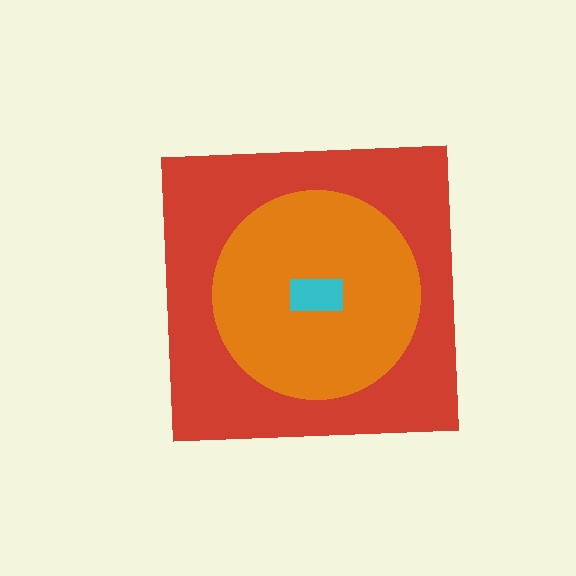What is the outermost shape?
The red square.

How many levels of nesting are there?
3.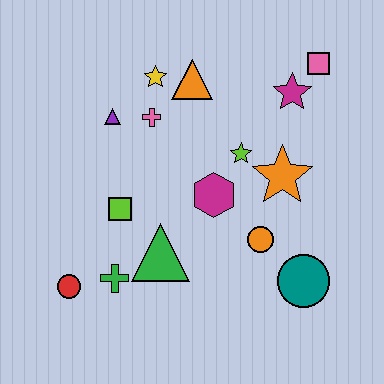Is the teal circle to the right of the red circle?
Yes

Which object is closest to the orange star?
The lime star is closest to the orange star.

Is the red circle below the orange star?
Yes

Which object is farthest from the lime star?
The red circle is farthest from the lime star.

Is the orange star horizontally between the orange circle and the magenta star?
Yes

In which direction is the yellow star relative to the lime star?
The yellow star is to the left of the lime star.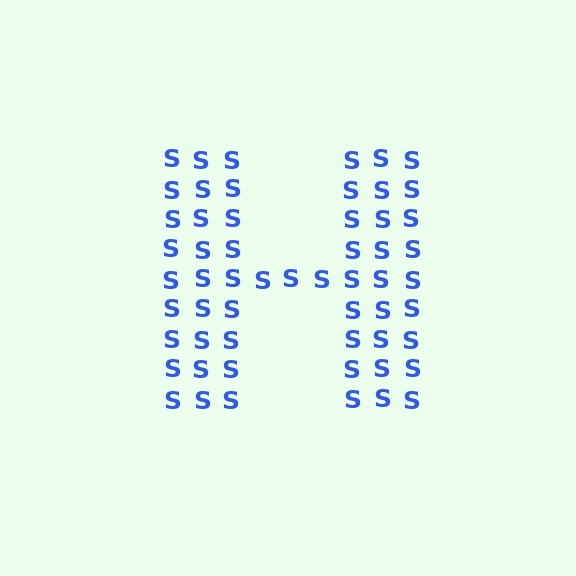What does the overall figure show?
The overall figure shows the letter H.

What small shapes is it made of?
It is made of small letter S's.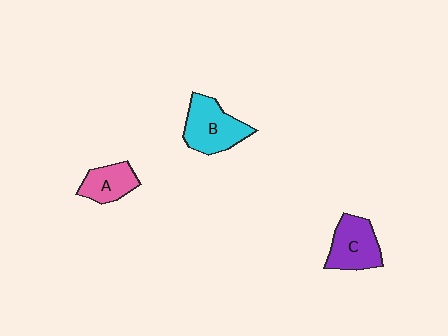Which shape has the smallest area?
Shape A (pink).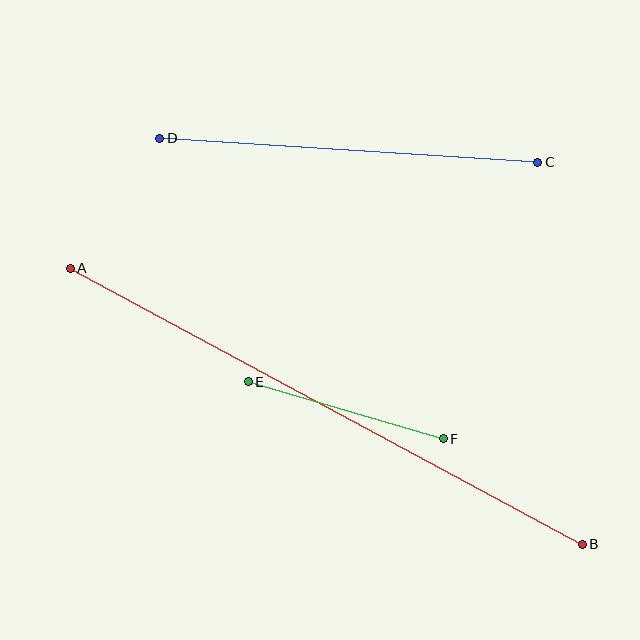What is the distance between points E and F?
The distance is approximately 203 pixels.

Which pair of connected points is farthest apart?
Points A and B are farthest apart.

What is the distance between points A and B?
The distance is approximately 582 pixels.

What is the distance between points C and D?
The distance is approximately 378 pixels.